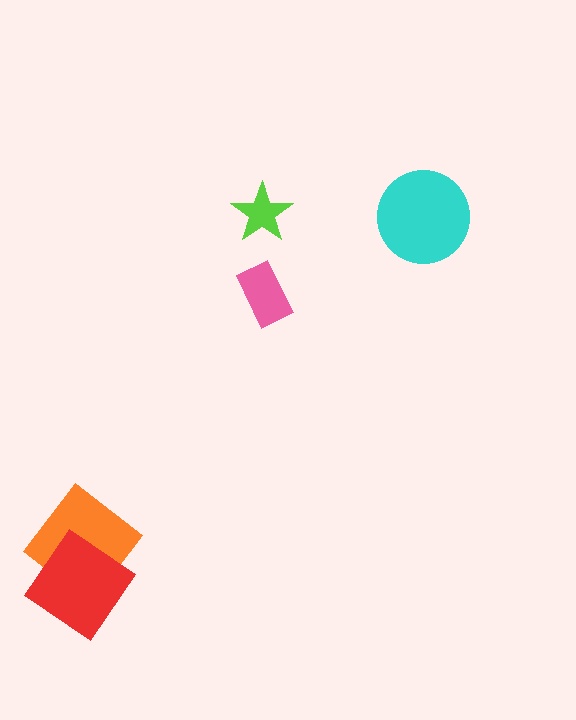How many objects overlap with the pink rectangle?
0 objects overlap with the pink rectangle.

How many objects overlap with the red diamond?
1 object overlaps with the red diamond.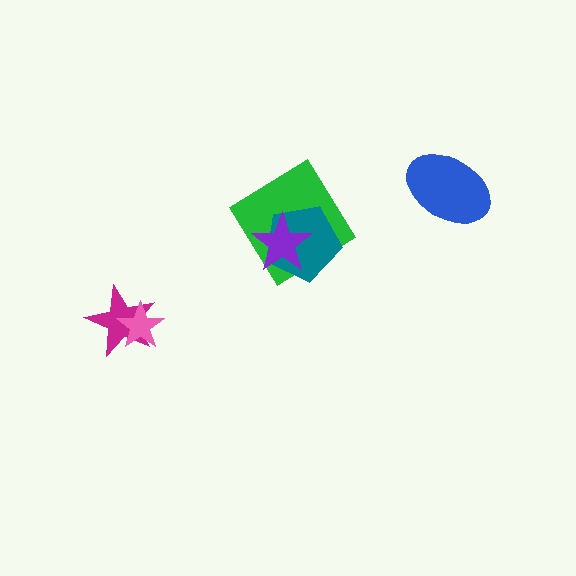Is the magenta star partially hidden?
Yes, it is partially covered by another shape.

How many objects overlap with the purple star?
2 objects overlap with the purple star.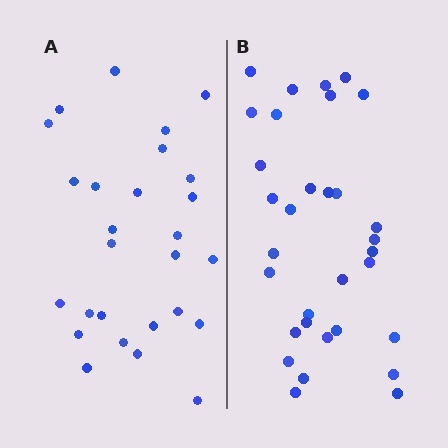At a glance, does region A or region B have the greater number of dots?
Region B (the right region) has more dots.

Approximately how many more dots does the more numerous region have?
Region B has about 5 more dots than region A.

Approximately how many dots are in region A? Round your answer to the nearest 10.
About 30 dots. (The exact count is 27, which rounds to 30.)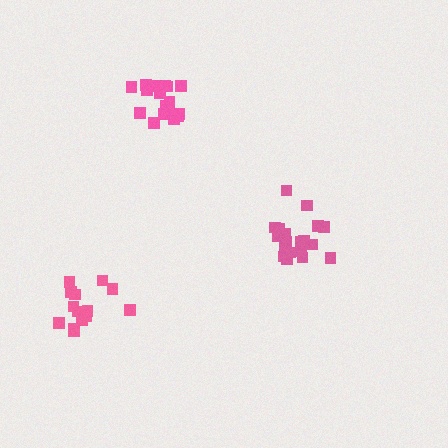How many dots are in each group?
Group 1: 20 dots, Group 2: 18 dots, Group 3: 16 dots (54 total).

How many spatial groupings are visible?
There are 3 spatial groupings.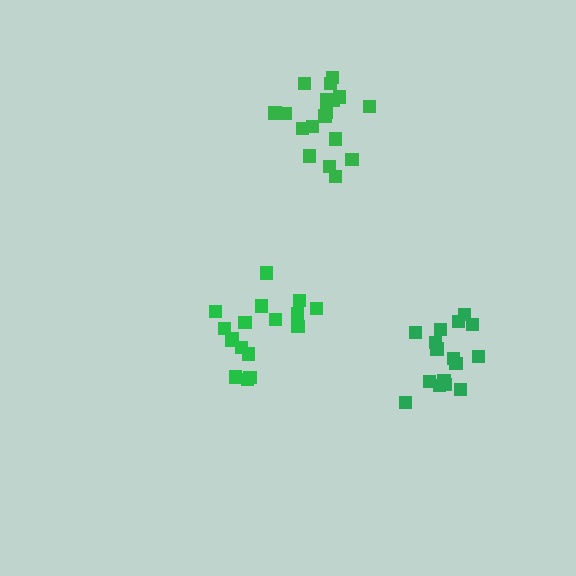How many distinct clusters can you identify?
There are 3 distinct clusters.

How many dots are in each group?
Group 1: 18 dots, Group 2: 16 dots, Group 3: 17 dots (51 total).